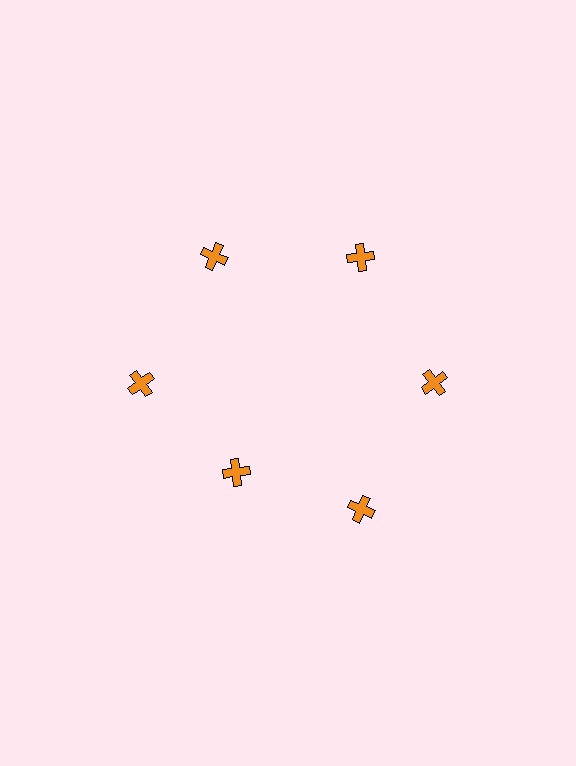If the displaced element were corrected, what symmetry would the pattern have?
It would have 6-fold rotational symmetry — the pattern would map onto itself every 60 degrees.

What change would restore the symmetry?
The symmetry would be restored by moving it outward, back onto the ring so that all 6 crosses sit at equal angles and equal distance from the center.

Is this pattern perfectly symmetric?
No. The 6 orange crosses are arranged in a ring, but one element near the 7 o'clock position is pulled inward toward the center, breaking the 6-fold rotational symmetry.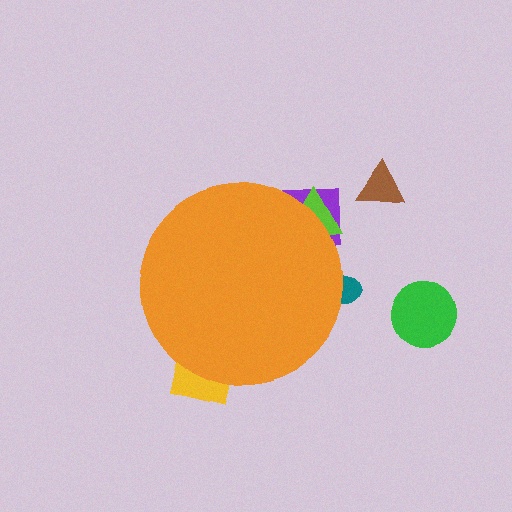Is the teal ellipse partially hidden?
Yes, the teal ellipse is partially hidden behind the orange circle.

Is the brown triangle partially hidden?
No, the brown triangle is fully visible.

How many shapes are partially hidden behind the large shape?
4 shapes are partially hidden.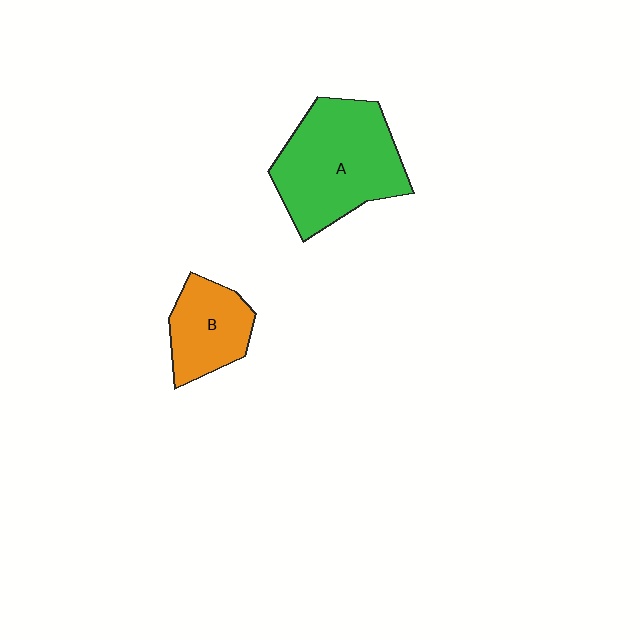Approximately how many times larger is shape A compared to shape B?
Approximately 1.9 times.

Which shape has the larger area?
Shape A (green).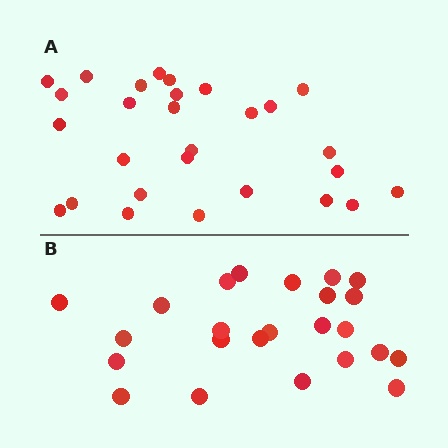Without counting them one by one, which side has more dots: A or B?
Region A (the top region) has more dots.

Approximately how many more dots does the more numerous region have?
Region A has about 4 more dots than region B.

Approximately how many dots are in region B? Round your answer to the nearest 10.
About 20 dots. (The exact count is 24, which rounds to 20.)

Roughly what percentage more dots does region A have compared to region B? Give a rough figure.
About 15% more.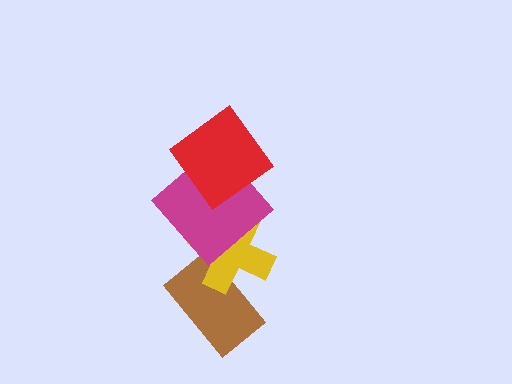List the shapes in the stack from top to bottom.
From top to bottom: the red diamond, the magenta diamond, the yellow cross, the brown rectangle.